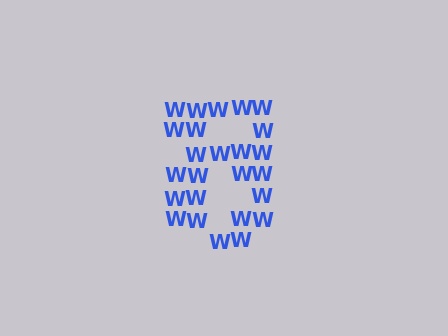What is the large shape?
The large shape is the digit 8.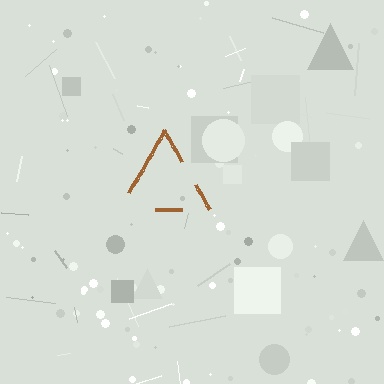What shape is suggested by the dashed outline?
The dashed outline suggests a triangle.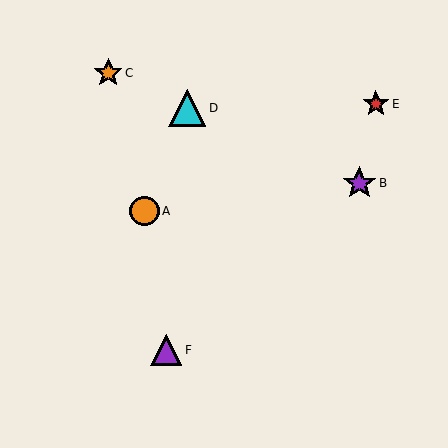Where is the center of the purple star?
The center of the purple star is at (359, 183).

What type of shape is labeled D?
Shape D is a cyan triangle.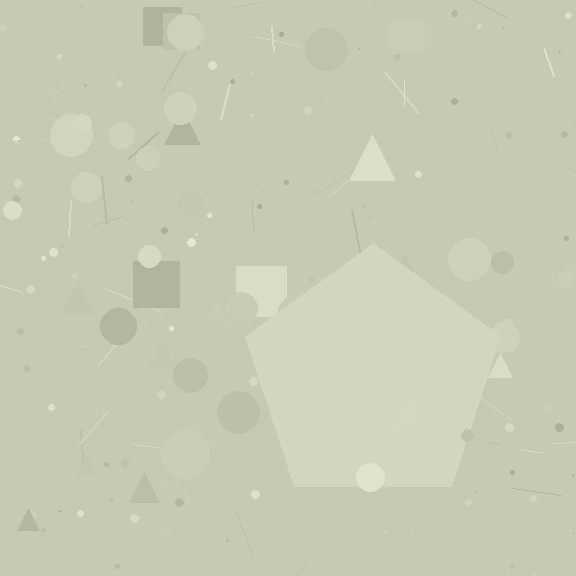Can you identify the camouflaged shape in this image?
The camouflaged shape is a pentagon.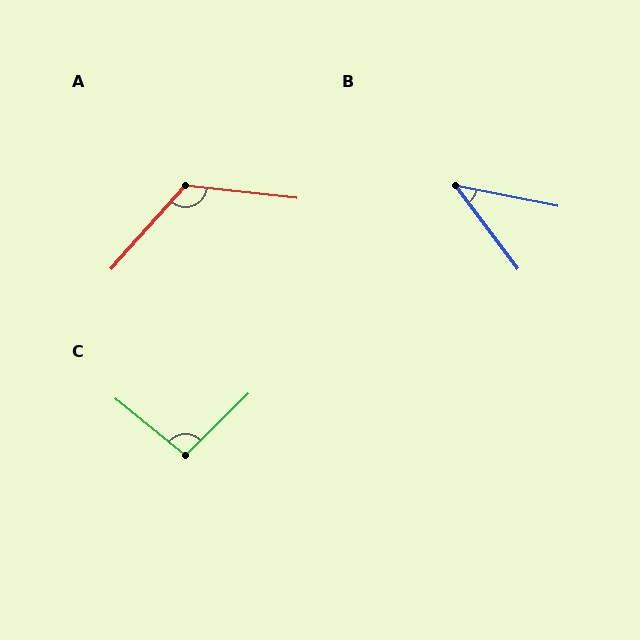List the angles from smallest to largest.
B (42°), C (96°), A (125°).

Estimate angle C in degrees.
Approximately 96 degrees.